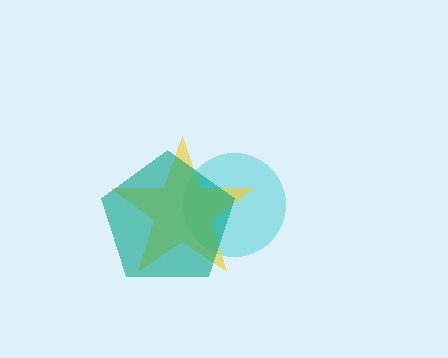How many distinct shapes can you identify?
There are 3 distinct shapes: a cyan circle, a yellow star, a teal pentagon.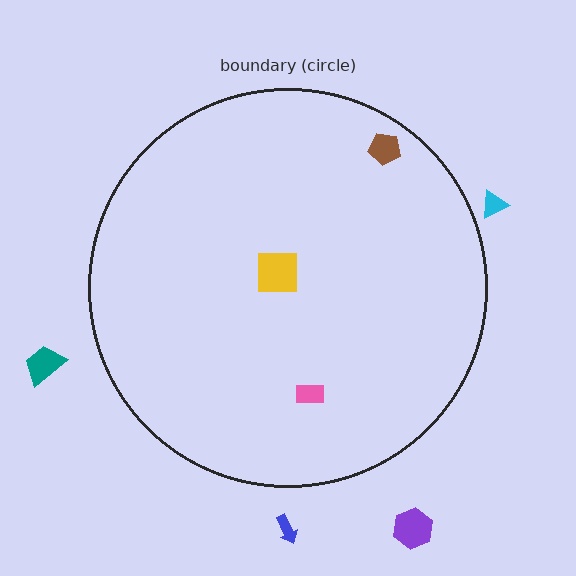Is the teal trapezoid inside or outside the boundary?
Outside.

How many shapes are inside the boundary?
3 inside, 4 outside.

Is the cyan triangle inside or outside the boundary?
Outside.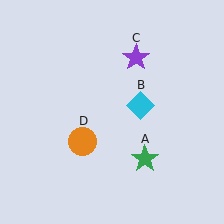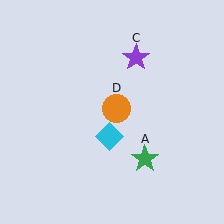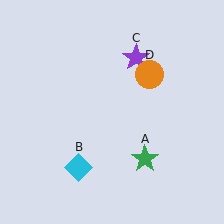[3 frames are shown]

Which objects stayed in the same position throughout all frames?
Green star (object A) and purple star (object C) remained stationary.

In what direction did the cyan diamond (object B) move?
The cyan diamond (object B) moved down and to the left.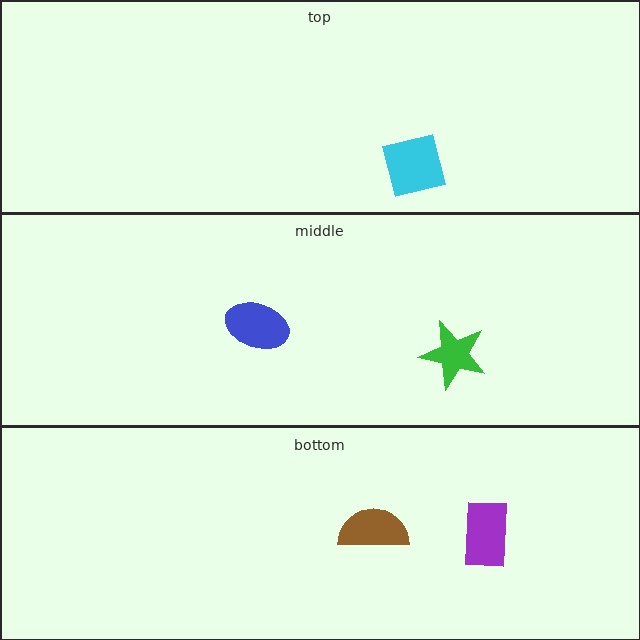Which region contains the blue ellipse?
The middle region.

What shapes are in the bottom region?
The purple rectangle, the brown semicircle.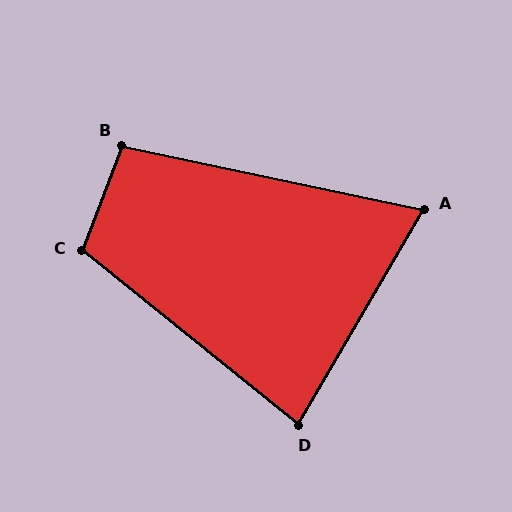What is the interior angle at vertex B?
Approximately 99 degrees (obtuse).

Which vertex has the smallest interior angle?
A, at approximately 72 degrees.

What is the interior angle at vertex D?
Approximately 81 degrees (acute).